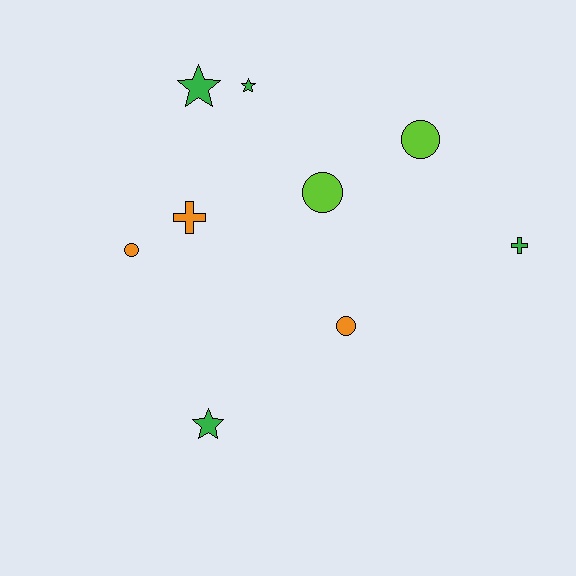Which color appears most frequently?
Green, with 4 objects.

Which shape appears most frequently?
Circle, with 4 objects.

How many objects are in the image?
There are 9 objects.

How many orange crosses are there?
There is 1 orange cross.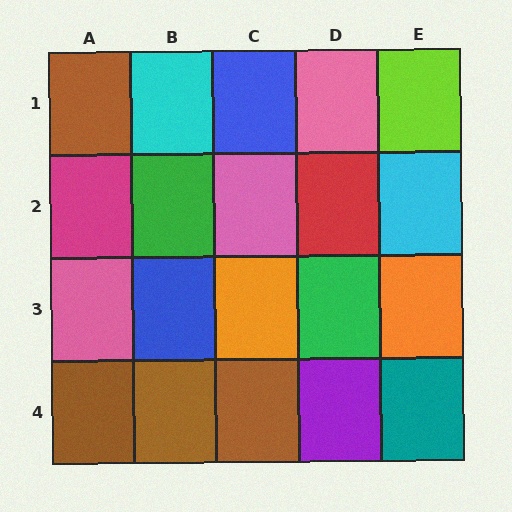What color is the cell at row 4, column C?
Brown.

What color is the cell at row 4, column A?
Brown.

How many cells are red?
1 cell is red.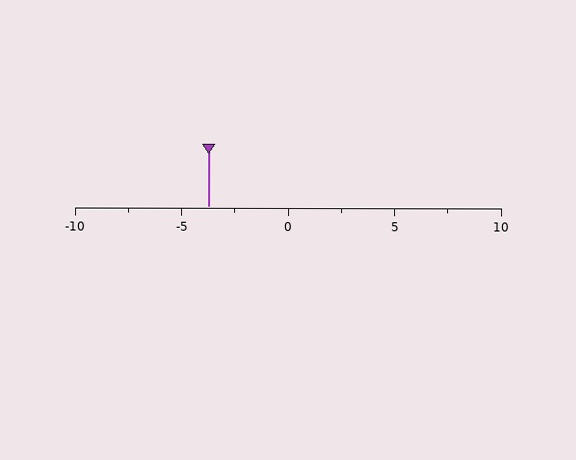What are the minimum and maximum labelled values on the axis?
The axis runs from -10 to 10.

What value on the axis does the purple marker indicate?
The marker indicates approximately -3.8.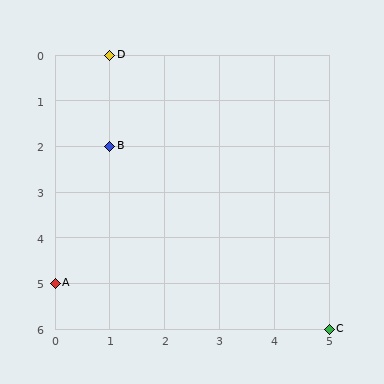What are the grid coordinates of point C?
Point C is at grid coordinates (5, 6).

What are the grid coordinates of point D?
Point D is at grid coordinates (1, 0).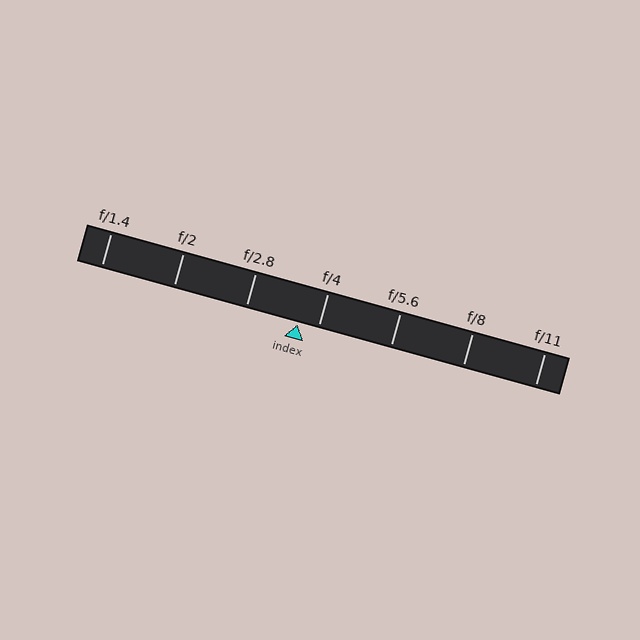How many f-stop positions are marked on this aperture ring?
There are 7 f-stop positions marked.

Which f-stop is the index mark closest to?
The index mark is closest to f/4.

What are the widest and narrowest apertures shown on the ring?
The widest aperture shown is f/1.4 and the narrowest is f/11.